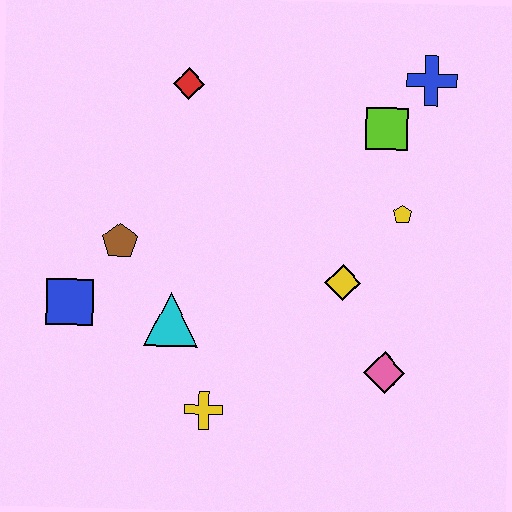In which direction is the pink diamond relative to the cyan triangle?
The pink diamond is to the right of the cyan triangle.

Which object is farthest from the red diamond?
The pink diamond is farthest from the red diamond.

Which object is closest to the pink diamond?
The yellow diamond is closest to the pink diamond.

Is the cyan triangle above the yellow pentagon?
No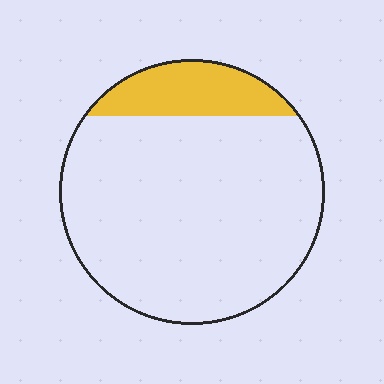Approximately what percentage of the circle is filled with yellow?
Approximately 15%.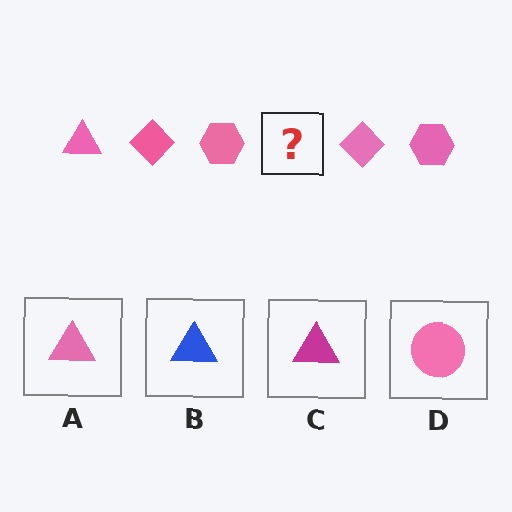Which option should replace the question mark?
Option A.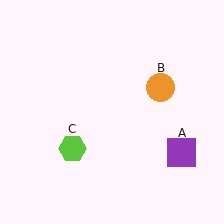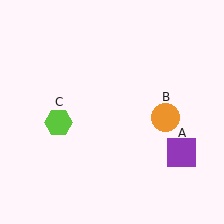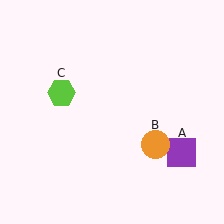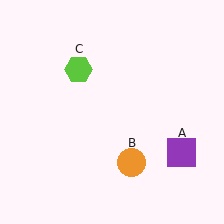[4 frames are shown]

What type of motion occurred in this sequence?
The orange circle (object B), lime hexagon (object C) rotated clockwise around the center of the scene.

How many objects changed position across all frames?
2 objects changed position: orange circle (object B), lime hexagon (object C).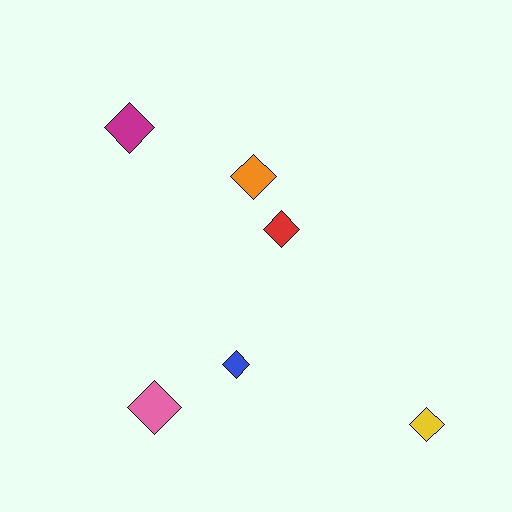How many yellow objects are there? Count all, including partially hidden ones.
There is 1 yellow object.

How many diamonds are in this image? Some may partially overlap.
There are 6 diamonds.